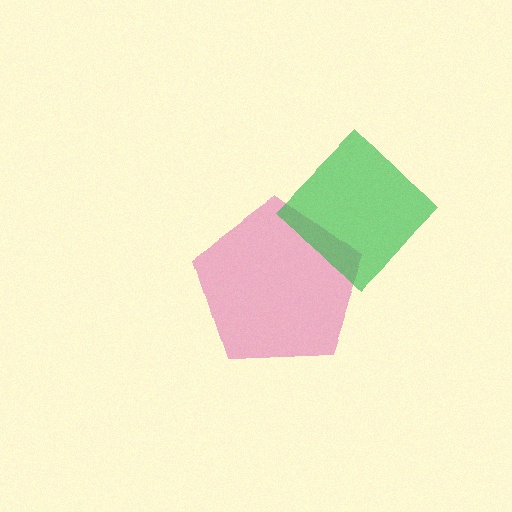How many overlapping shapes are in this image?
There are 2 overlapping shapes in the image.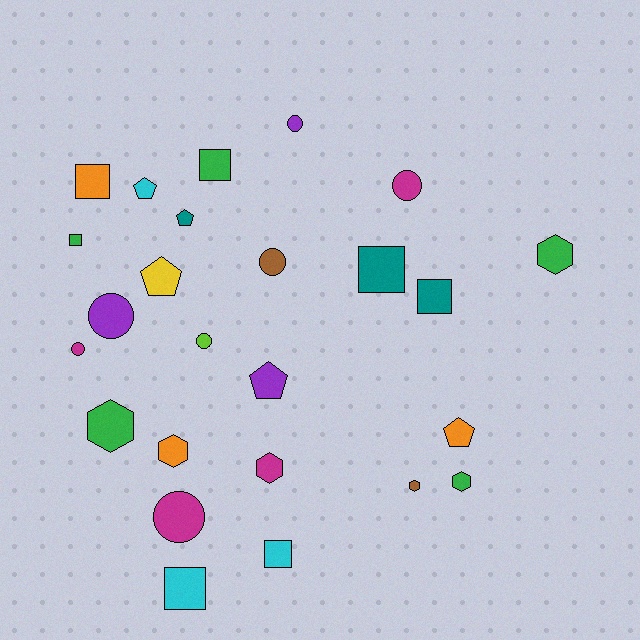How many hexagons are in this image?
There are 6 hexagons.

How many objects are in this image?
There are 25 objects.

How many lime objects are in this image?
There is 1 lime object.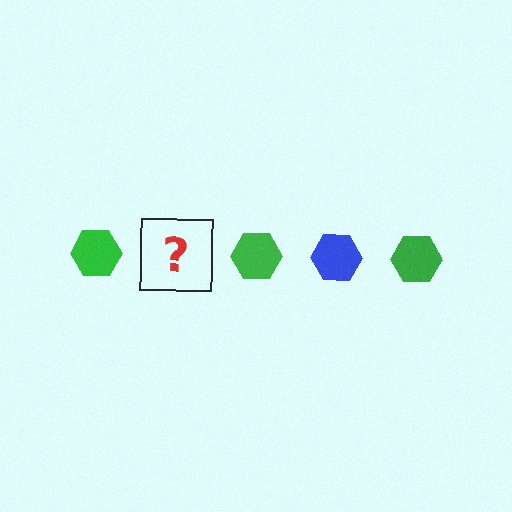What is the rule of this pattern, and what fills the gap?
The rule is that the pattern cycles through green, blue hexagons. The gap should be filled with a blue hexagon.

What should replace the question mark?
The question mark should be replaced with a blue hexagon.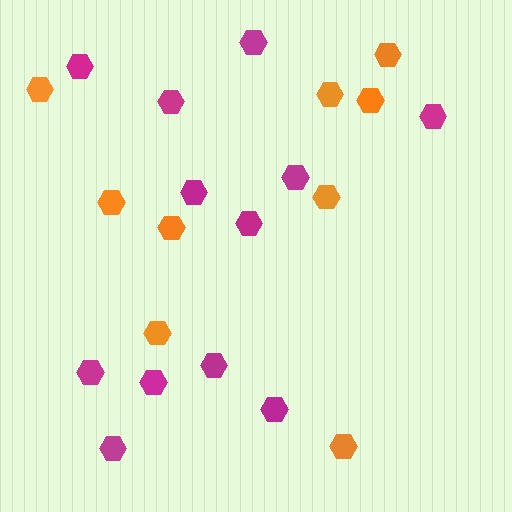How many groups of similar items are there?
There are 2 groups: one group of magenta hexagons (12) and one group of orange hexagons (9).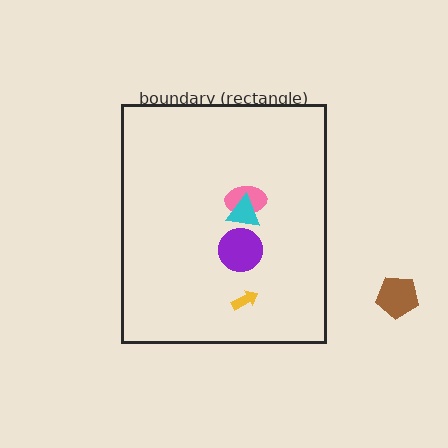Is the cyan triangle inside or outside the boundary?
Inside.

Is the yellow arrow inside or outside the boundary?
Inside.